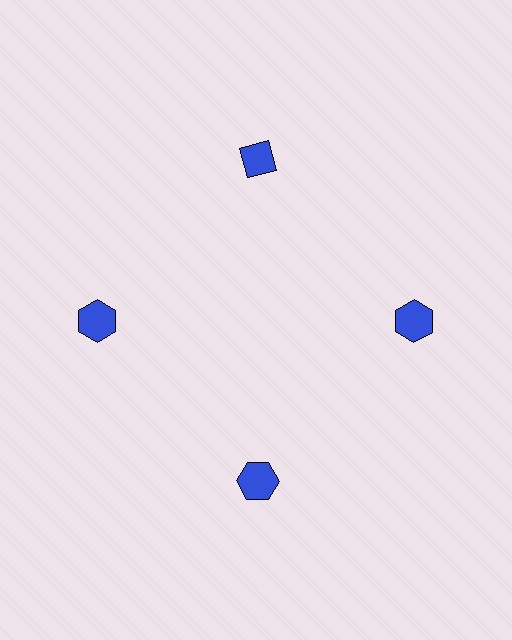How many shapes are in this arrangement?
There are 4 shapes arranged in a ring pattern.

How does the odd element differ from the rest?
It has a different shape: diamond instead of hexagon.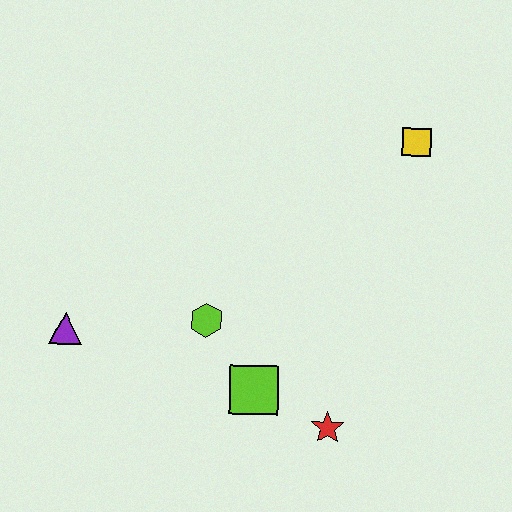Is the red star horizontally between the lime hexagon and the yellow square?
Yes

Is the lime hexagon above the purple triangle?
Yes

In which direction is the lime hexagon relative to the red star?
The lime hexagon is to the left of the red star.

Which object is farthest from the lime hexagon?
The yellow square is farthest from the lime hexagon.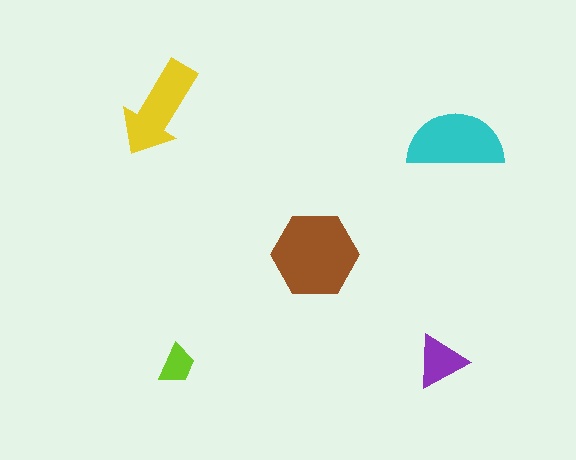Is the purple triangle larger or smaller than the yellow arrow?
Smaller.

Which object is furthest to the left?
The yellow arrow is leftmost.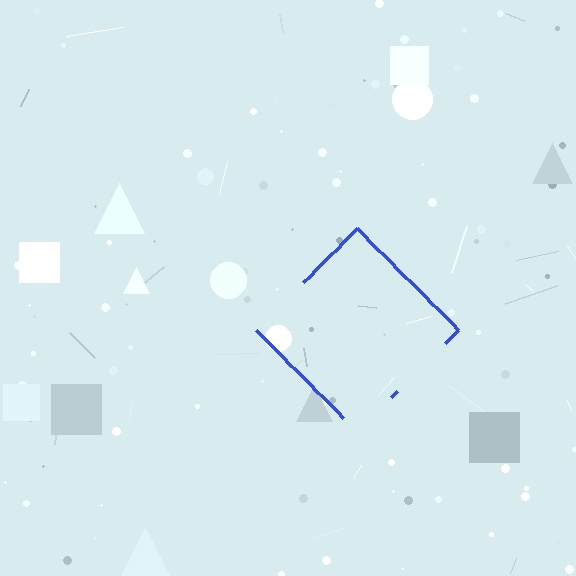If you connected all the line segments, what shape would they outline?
They would outline a diamond.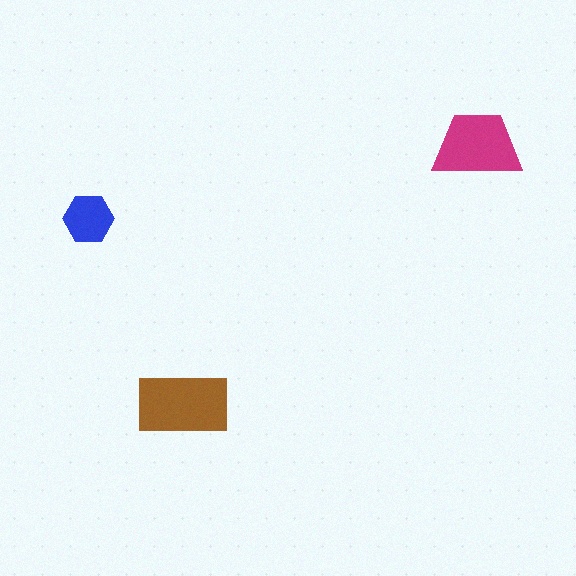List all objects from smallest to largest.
The blue hexagon, the magenta trapezoid, the brown rectangle.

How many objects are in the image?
There are 3 objects in the image.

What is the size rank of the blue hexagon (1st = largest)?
3rd.